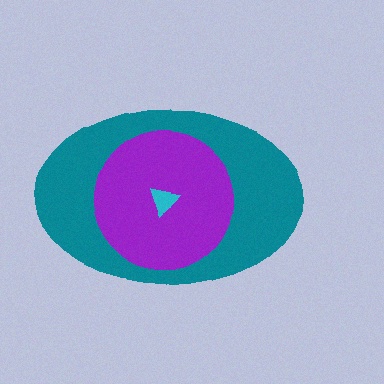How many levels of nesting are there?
3.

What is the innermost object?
The cyan triangle.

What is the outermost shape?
The teal ellipse.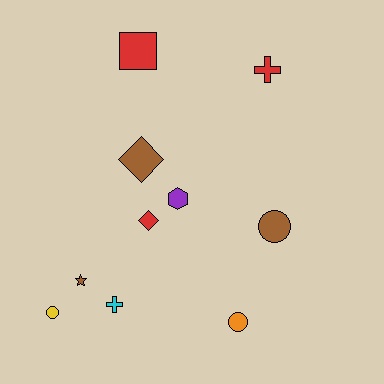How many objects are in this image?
There are 10 objects.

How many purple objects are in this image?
There is 1 purple object.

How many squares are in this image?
There is 1 square.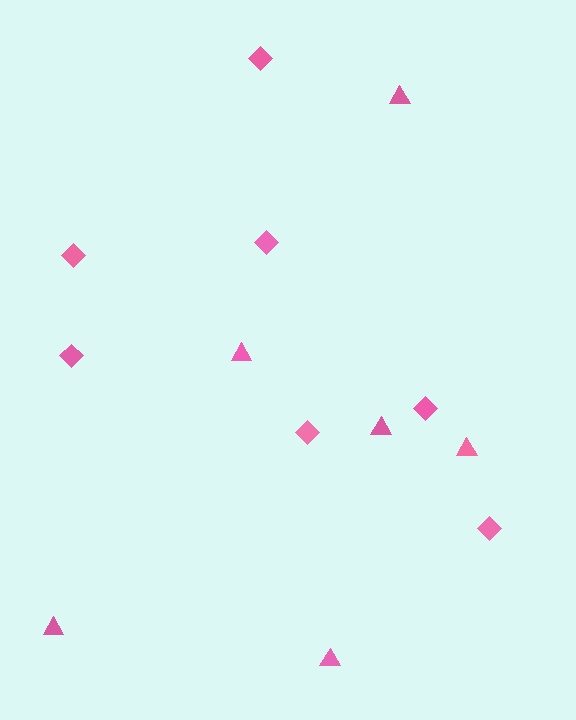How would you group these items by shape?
There are 2 groups: one group of triangles (6) and one group of diamonds (7).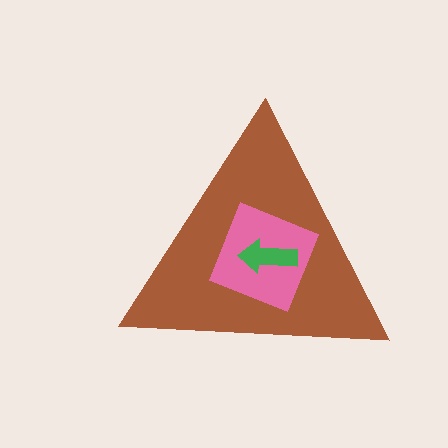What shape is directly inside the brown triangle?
The pink square.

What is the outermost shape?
The brown triangle.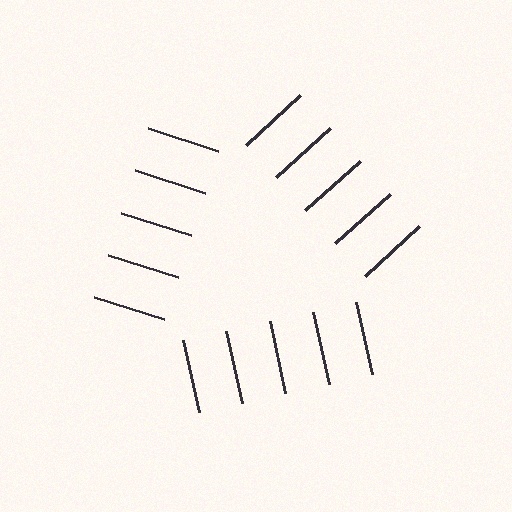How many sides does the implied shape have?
3 sides — the line-ends trace a triangle.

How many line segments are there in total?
15 — 5 along each of the 3 edges.